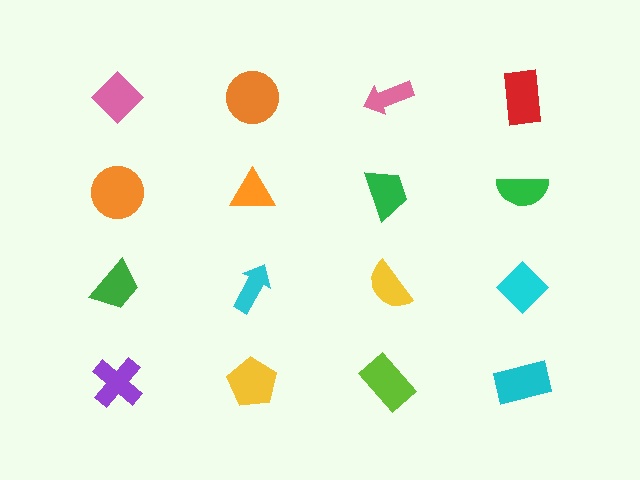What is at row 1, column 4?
A red rectangle.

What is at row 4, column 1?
A purple cross.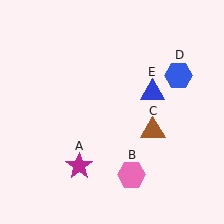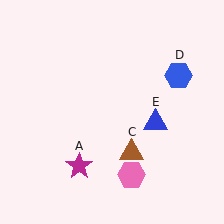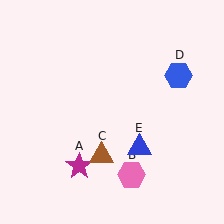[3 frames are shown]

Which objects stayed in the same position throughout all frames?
Magenta star (object A) and pink hexagon (object B) and blue hexagon (object D) remained stationary.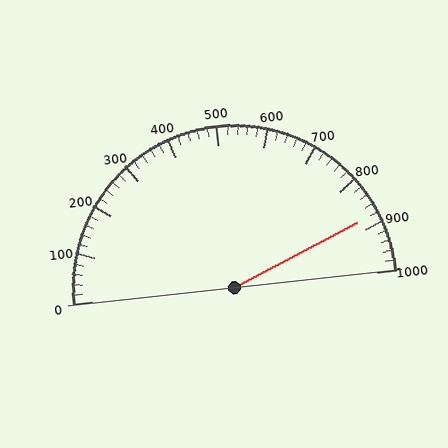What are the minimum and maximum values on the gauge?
The gauge ranges from 0 to 1000.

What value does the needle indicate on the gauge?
The needle indicates approximately 880.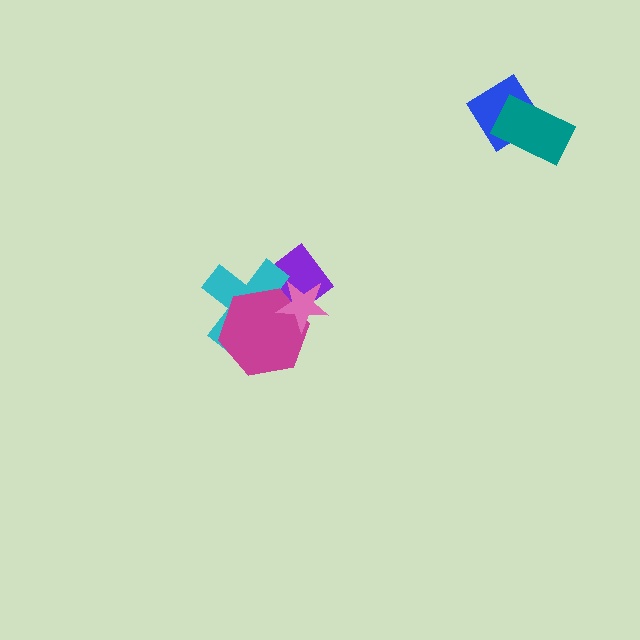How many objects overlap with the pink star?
3 objects overlap with the pink star.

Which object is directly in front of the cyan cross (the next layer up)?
The magenta hexagon is directly in front of the cyan cross.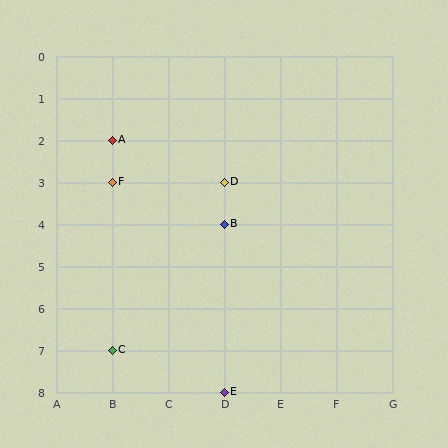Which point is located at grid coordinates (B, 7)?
Point C is at (B, 7).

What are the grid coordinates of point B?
Point B is at grid coordinates (D, 4).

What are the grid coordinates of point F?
Point F is at grid coordinates (B, 3).